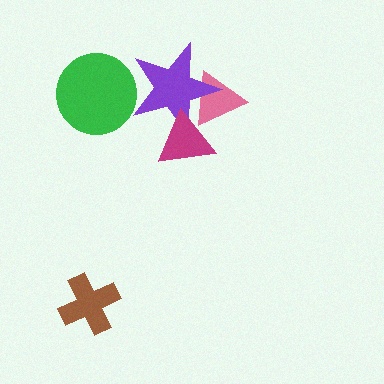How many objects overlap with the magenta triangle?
2 objects overlap with the magenta triangle.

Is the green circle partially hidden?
No, no other shape covers it.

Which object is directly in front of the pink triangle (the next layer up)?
The purple star is directly in front of the pink triangle.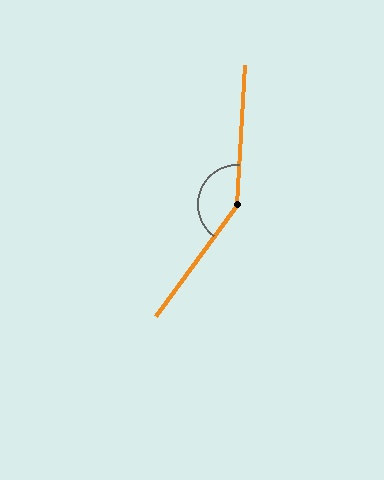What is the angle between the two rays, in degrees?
Approximately 147 degrees.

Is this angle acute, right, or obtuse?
It is obtuse.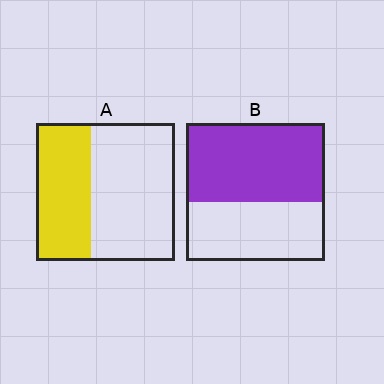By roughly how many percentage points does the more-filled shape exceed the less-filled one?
By roughly 20 percentage points (B over A).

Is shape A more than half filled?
No.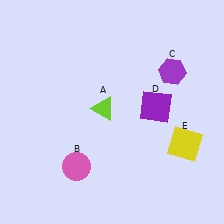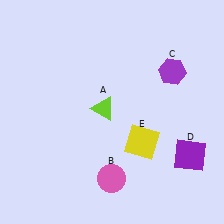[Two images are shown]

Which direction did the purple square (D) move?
The purple square (D) moved down.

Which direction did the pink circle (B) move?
The pink circle (B) moved right.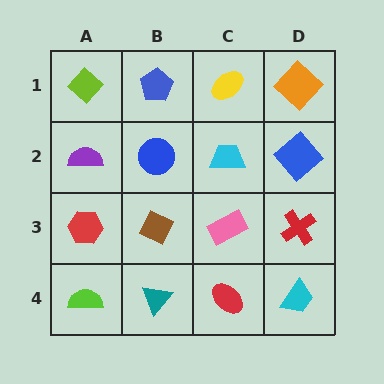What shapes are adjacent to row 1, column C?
A cyan trapezoid (row 2, column C), a blue pentagon (row 1, column B), an orange diamond (row 1, column D).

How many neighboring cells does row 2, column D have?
3.